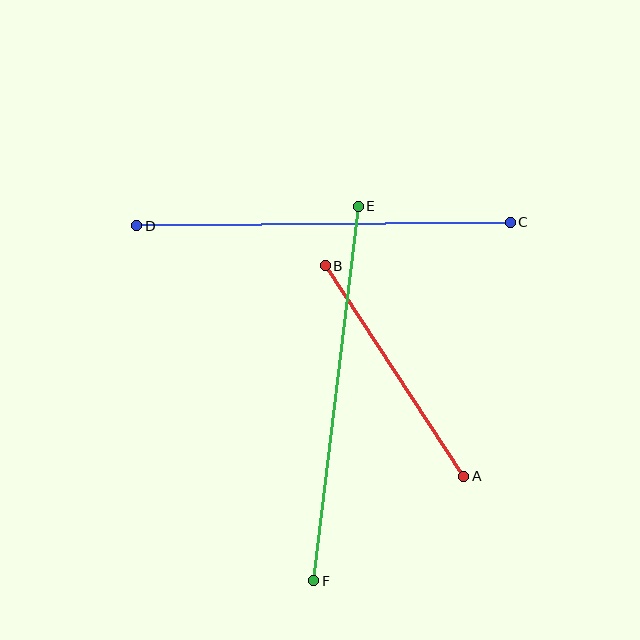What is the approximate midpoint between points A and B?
The midpoint is at approximately (395, 371) pixels.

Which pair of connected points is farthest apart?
Points E and F are farthest apart.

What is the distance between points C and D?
The distance is approximately 373 pixels.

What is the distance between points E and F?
The distance is approximately 377 pixels.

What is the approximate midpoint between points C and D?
The midpoint is at approximately (324, 224) pixels.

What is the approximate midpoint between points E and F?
The midpoint is at approximately (336, 394) pixels.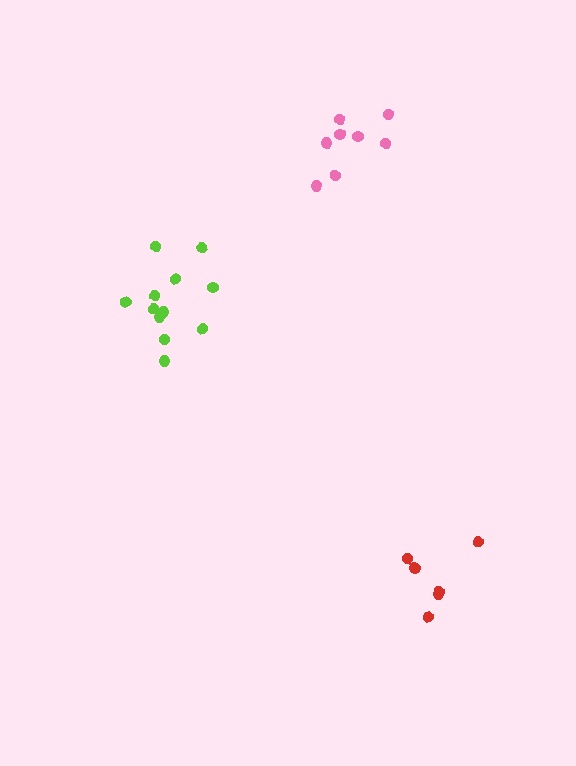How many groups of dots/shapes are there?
There are 3 groups.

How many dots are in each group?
Group 1: 6 dots, Group 2: 8 dots, Group 3: 12 dots (26 total).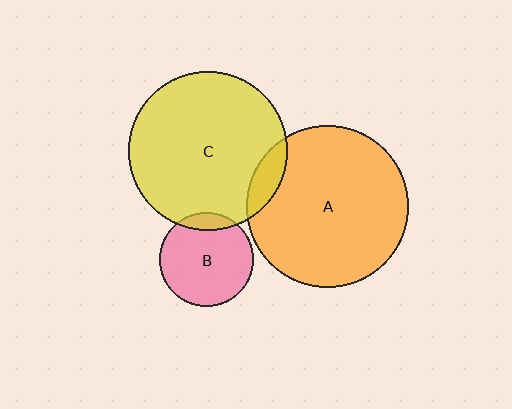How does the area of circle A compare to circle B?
Approximately 3.0 times.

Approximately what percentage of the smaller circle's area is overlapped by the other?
Approximately 10%.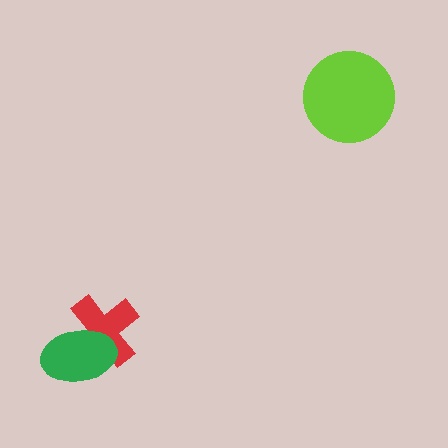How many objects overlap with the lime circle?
0 objects overlap with the lime circle.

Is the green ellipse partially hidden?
No, no other shape covers it.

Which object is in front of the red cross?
The green ellipse is in front of the red cross.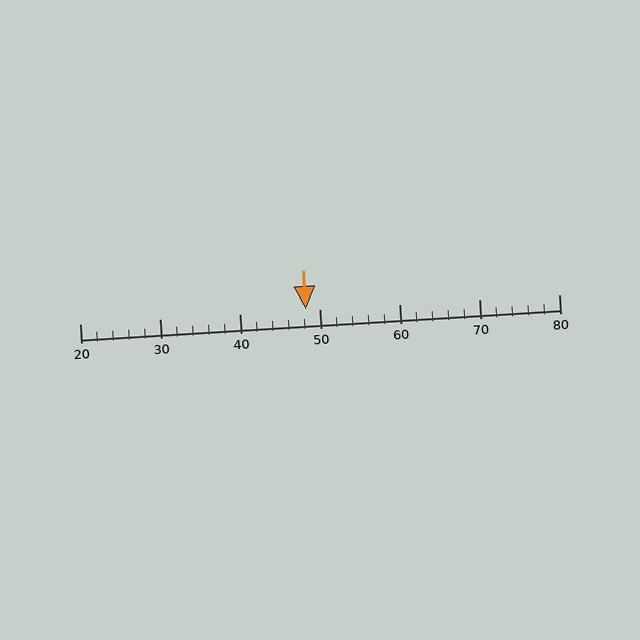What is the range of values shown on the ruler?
The ruler shows values from 20 to 80.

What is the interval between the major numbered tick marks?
The major tick marks are spaced 10 units apart.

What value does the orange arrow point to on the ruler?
The orange arrow points to approximately 48.